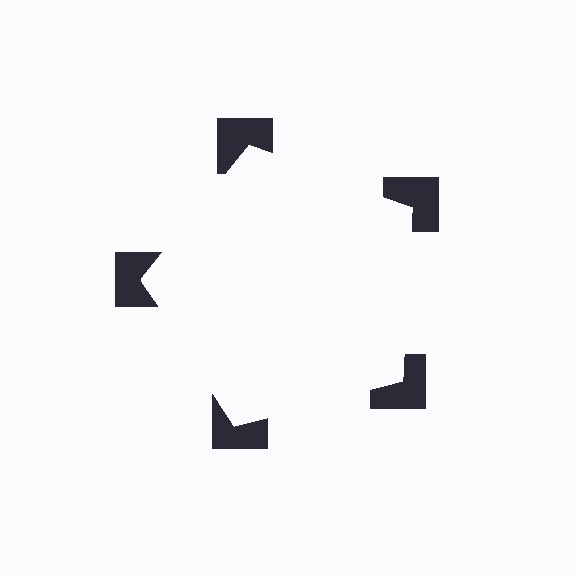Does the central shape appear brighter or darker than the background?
It typically appears slightly brighter than the background, even though no actual brightness change is drawn.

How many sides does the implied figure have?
5 sides.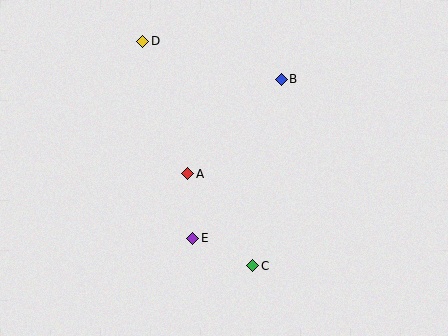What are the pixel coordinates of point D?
Point D is at (143, 41).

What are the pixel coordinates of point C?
Point C is at (253, 266).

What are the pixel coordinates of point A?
Point A is at (188, 174).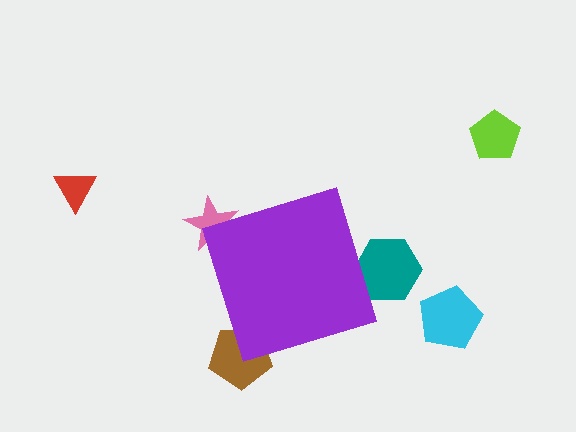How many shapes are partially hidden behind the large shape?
3 shapes are partially hidden.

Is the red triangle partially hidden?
No, the red triangle is fully visible.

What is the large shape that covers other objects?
A purple diamond.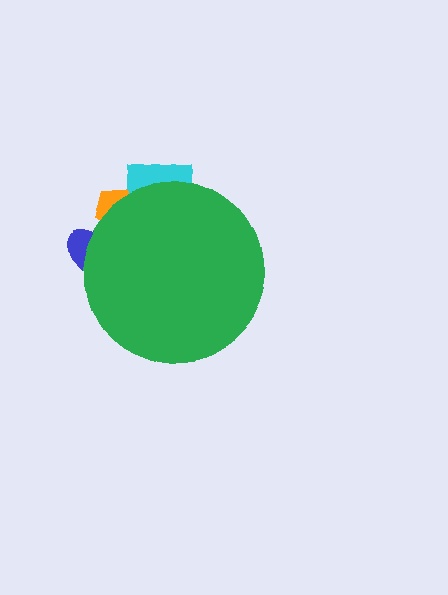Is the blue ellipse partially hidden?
Yes, the blue ellipse is partially hidden behind the green circle.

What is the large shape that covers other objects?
A green circle.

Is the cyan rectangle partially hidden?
Yes, the cyan rectangle is partially hidden behind the green circle.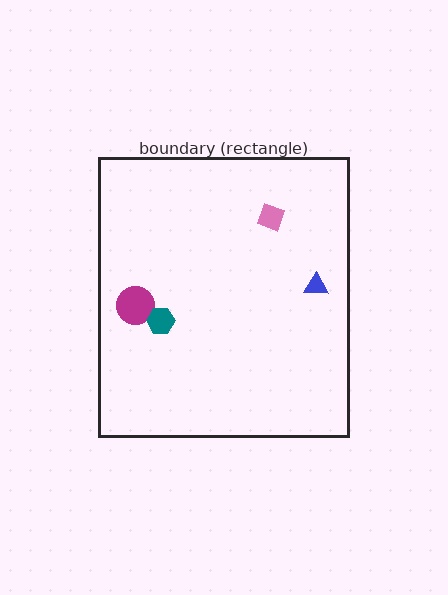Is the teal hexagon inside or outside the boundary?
Inside.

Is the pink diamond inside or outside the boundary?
Inside.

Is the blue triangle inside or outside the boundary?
Inside.